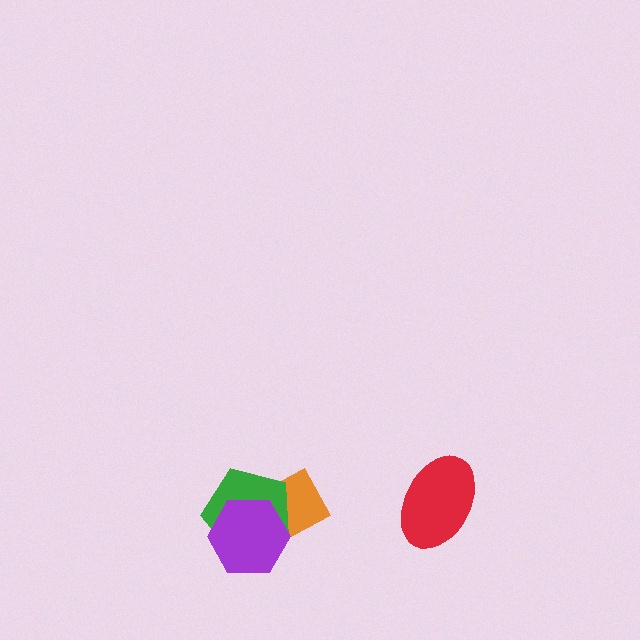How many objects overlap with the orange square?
2 objects overlap with the orange square.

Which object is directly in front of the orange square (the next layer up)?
The green pentagon is directly in front of the orange square.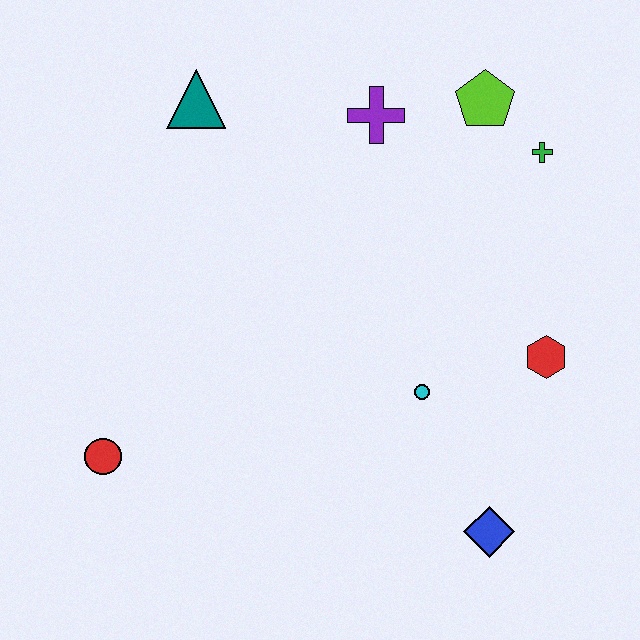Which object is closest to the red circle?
The cyan circle is closest to the red circle.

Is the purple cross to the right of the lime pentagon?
No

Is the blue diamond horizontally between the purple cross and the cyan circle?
No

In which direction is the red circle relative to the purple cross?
The red circle is below the purple cross.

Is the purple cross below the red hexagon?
No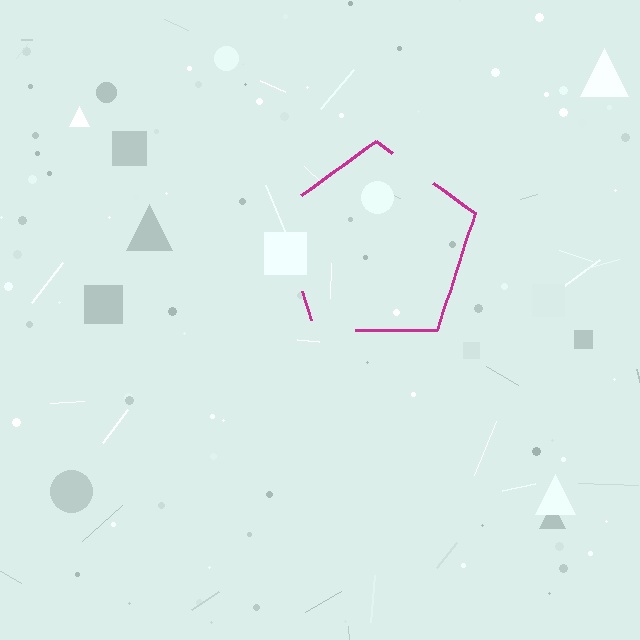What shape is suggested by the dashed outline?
The dashed outline suggests a pentagon.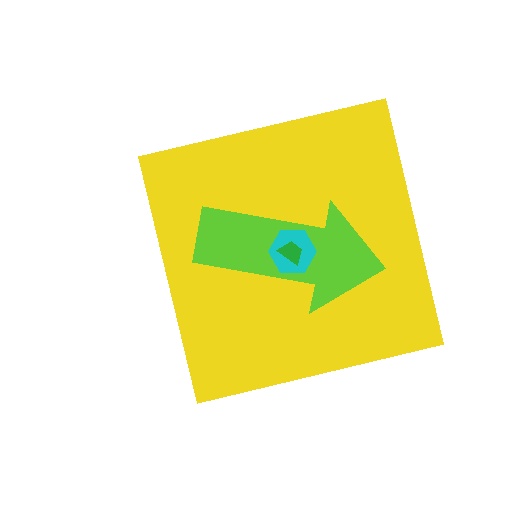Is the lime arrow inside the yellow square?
Yes.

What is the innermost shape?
The green trapezoid.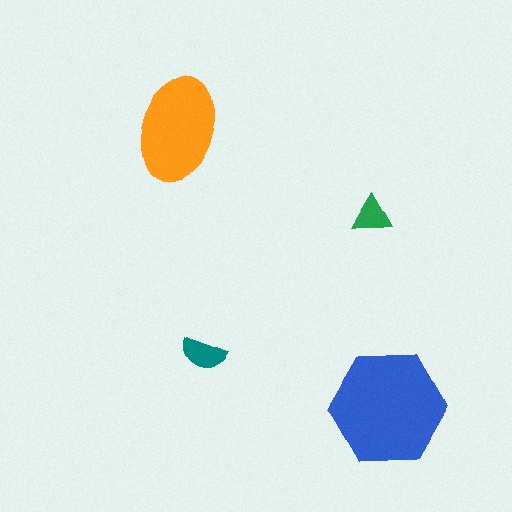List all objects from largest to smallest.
The blue hexagon, the orange ellipse, the teal semicircle, the green triangle.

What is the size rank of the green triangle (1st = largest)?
4th.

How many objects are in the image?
There are 4 objects in the image.